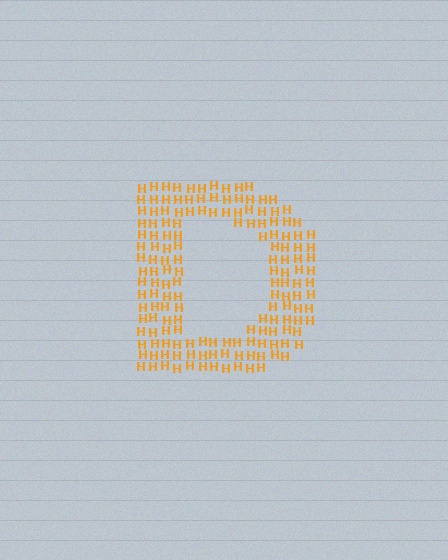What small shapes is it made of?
It is made of small letter H's.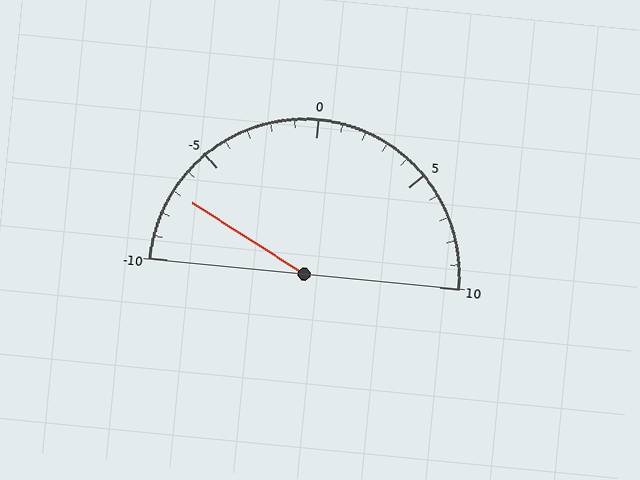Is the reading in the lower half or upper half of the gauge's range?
The reading is in the lower half of the range (-10 to 10).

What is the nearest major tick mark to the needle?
The nearest major tick mark is -5.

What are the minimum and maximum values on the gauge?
The gauge ranges from -10 to 10.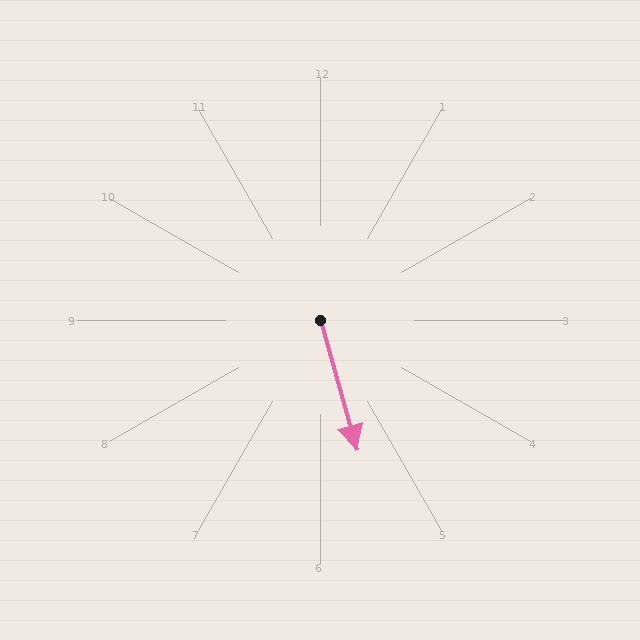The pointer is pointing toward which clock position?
Roughly 5 o'clock.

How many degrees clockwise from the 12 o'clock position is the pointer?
Approximately 164 degrees.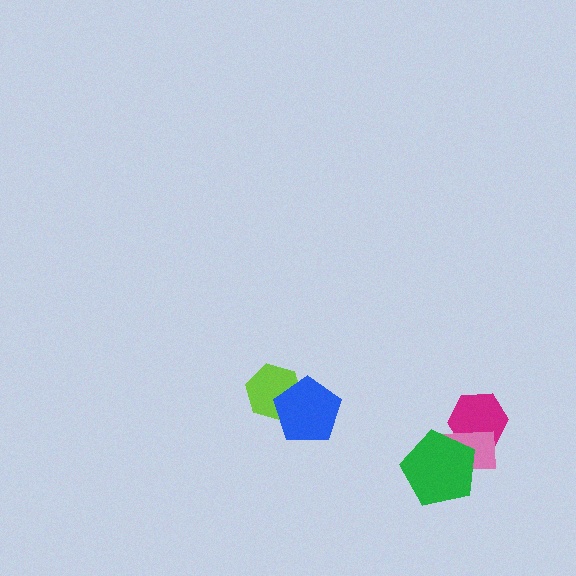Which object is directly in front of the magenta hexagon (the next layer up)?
The pink rectangle is directly in front of the magenta hexagon.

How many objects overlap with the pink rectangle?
2 objects overlap with the pink rectangle.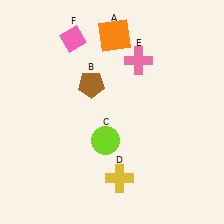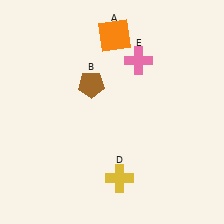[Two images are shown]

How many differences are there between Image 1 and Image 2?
There are 2 differences between the two images.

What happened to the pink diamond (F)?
The pink diamond (F) was removed in Image 2. It was in the top-left area of Image 1.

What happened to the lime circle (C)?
The lime circle (C) was removed in Image 2. It was in the bottom-left area of Image 1.